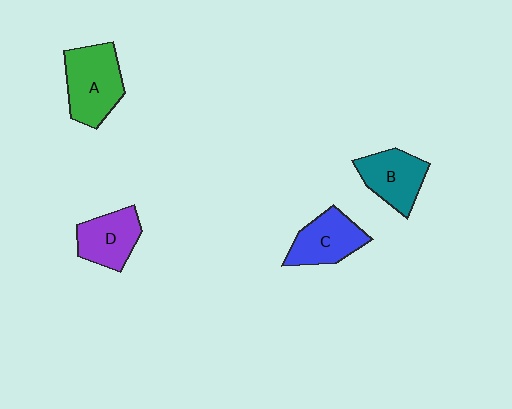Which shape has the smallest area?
Shape D (purple).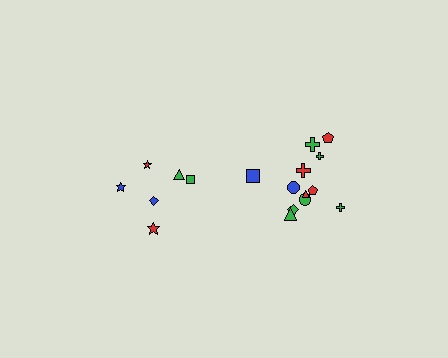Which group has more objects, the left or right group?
The right group.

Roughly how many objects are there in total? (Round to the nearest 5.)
Roughly 20 objects in total.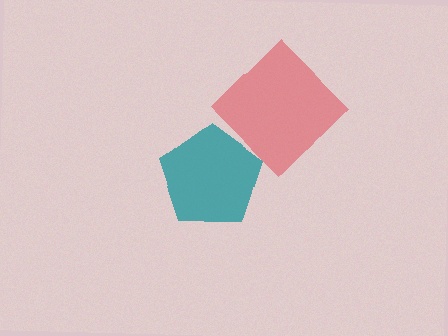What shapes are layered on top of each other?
The layered shapes are: a red diamond, a teal pentagon.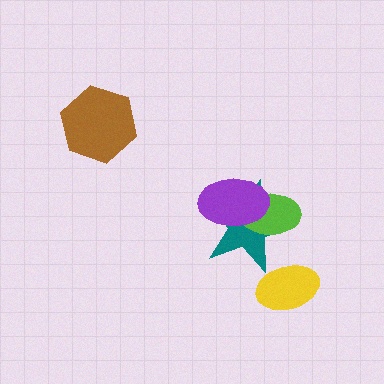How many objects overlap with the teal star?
3 objects overlap with the teal star.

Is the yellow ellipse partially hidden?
Yes, it is partially covered by another shape.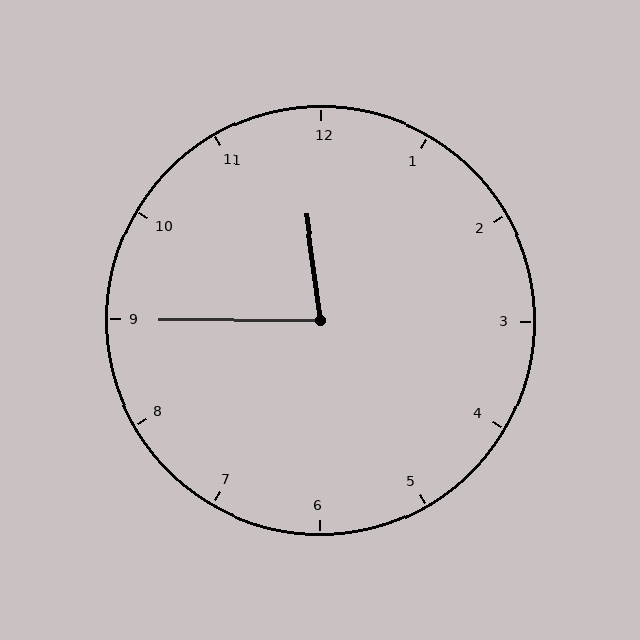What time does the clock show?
11:45.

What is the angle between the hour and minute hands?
Approximately 82 degrees.